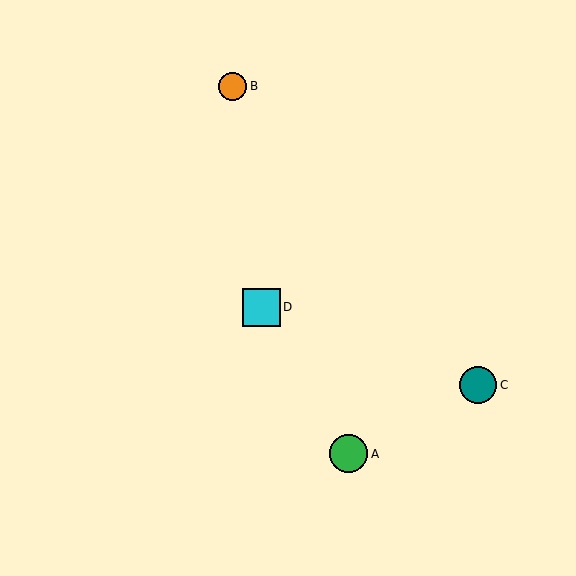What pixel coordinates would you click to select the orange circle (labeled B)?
Click at (233, 86) to select the orange circle B.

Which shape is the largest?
The cyan square (labeled D) is the largest.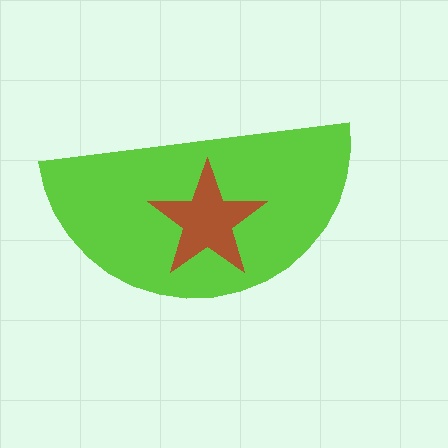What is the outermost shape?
The lime semicircle.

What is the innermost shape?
The brown star.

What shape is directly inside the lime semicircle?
The brown star.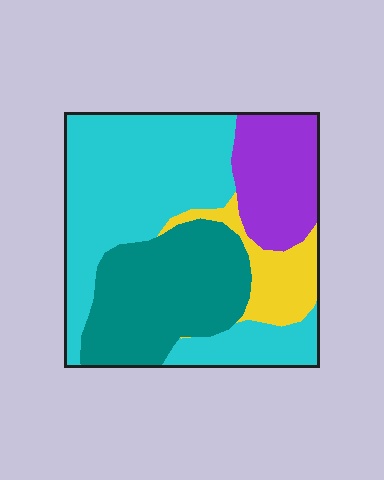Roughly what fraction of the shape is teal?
Teal covers roughly 30% of the shape.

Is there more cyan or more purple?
Cyan.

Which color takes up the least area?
Yellow, at roughly 10%.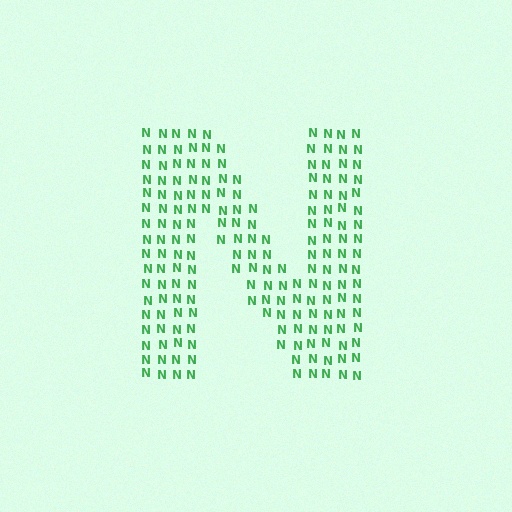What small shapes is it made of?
It is made of small letter N's.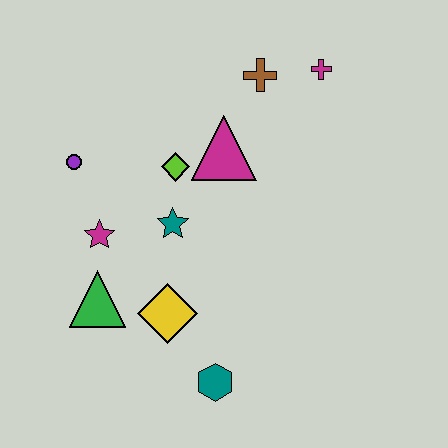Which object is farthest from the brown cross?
The teal hexagon is farthest from the brown cross.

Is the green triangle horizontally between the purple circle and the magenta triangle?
Yes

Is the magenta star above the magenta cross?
No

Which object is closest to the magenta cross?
The brown cross is closest to the magenta cross.